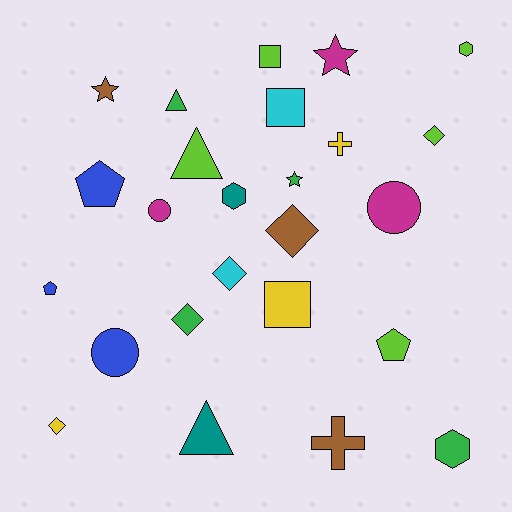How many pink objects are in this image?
There are no pink objects.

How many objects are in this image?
There are 25 objects.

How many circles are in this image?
There are 3 circles.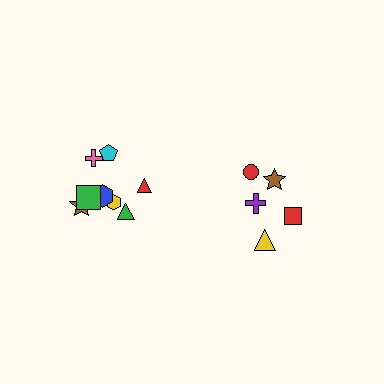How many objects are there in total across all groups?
There are 13 objects.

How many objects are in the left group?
There are 8 objects.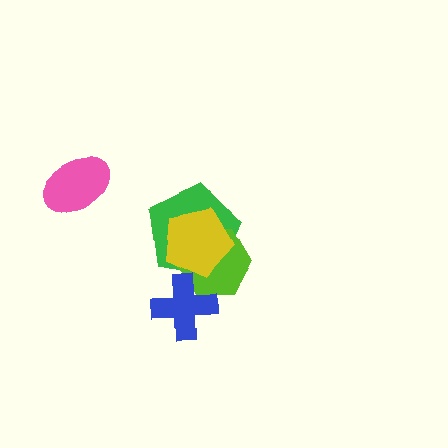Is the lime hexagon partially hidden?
Yes, it is partially covered by another shape.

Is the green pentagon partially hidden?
Yes, it is partially covered by another shape.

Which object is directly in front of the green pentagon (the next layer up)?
The lime hexagon is directly in front of the green pentagon.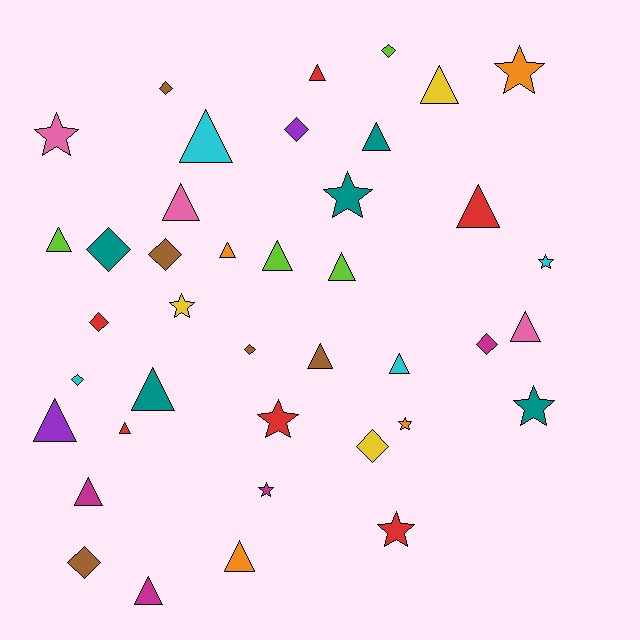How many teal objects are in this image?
There are 5 teal objects.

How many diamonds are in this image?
There are 11 diamonds.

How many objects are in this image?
There are 40 objects.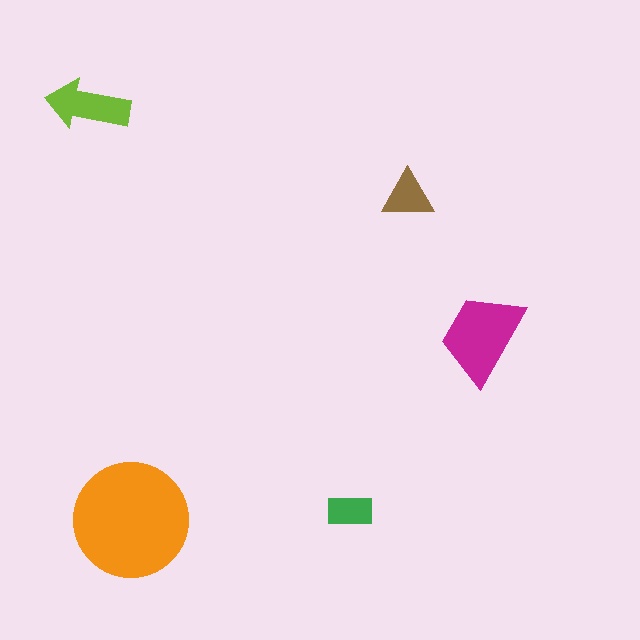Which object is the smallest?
The green rectangle.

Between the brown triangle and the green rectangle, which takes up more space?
The brown triangle.